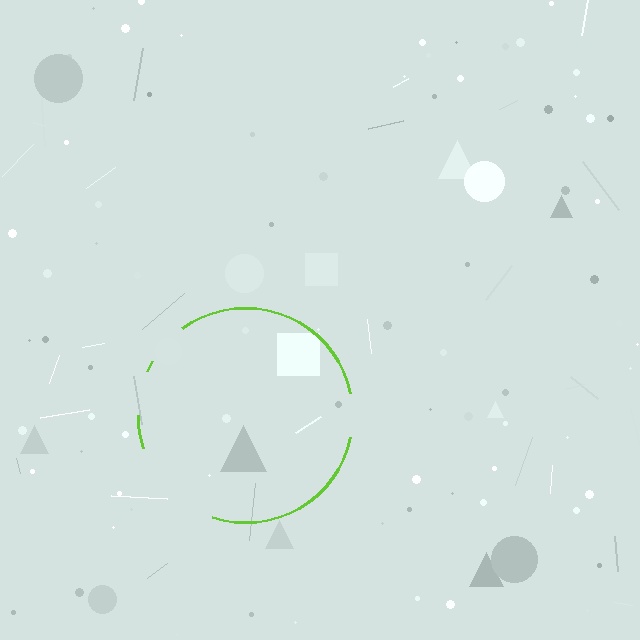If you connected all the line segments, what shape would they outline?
They would outline a circle.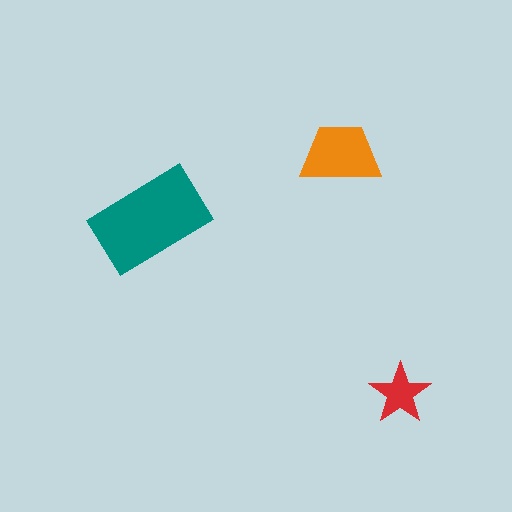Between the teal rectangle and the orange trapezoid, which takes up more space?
The teal rectangle.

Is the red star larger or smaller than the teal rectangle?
Smaller.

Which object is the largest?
The teal rectangle.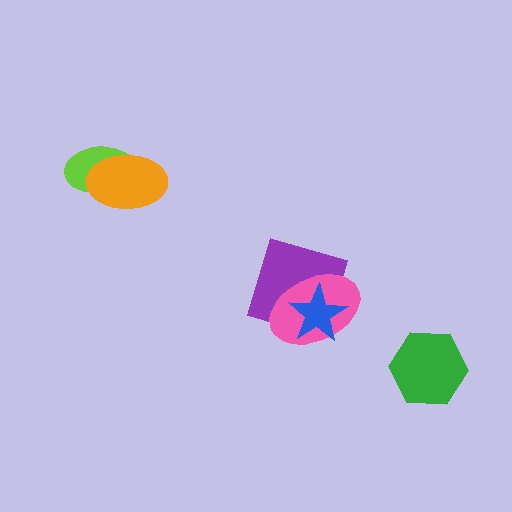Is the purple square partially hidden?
Yes, it is partially covered by another shape.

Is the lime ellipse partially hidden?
Yes, it is partially covered by another shape.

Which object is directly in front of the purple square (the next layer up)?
The pink ellipse is directly in front of the purple square.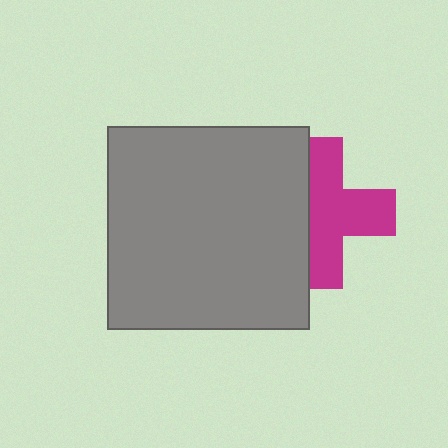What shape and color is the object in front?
The object in front is a gray square.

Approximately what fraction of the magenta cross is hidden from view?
Roughly 37% of the magenta cross is hidden behind the gray square.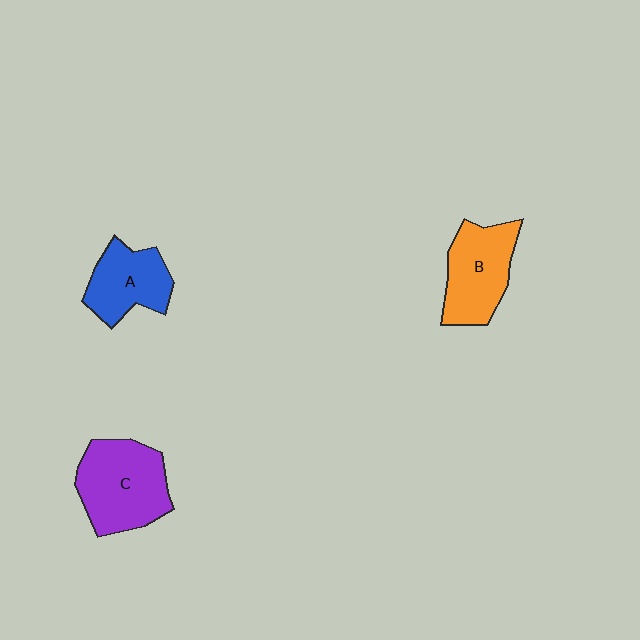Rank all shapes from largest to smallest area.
From largest to smallest: C (purple), B (orange), A (blue).